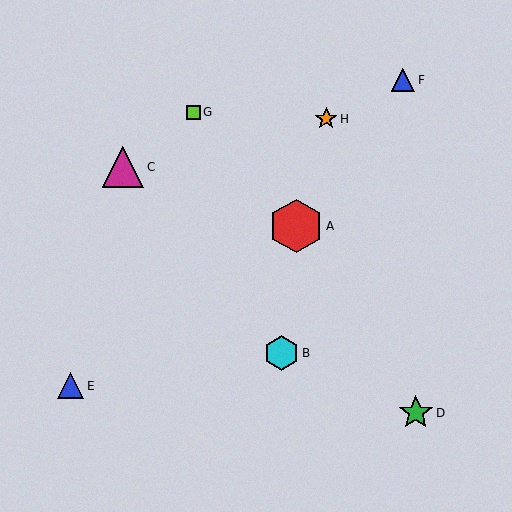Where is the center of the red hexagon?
The center of the red hexagon is at (296, 226).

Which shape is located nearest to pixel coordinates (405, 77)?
The blue triangle (labeled F) at (403, 80) is nearest to that location.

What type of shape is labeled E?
Shape E is a blue triangle.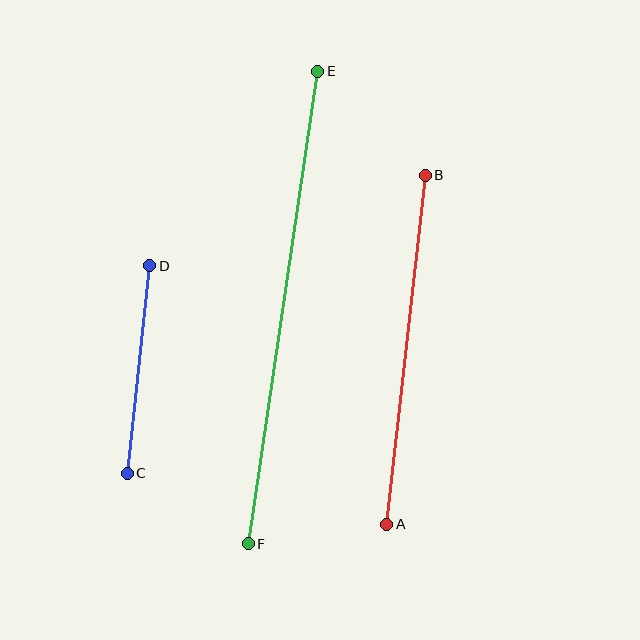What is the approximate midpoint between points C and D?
The midpoint is at approximately (139, 369) pixels.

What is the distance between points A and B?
The distance is approximately 351 pixels.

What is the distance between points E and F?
The distance is approximately 477 pixels.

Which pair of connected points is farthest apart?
Points E and F are farthest apart.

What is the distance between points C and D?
The distance is approximately 208 pixels.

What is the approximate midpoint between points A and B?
The midpoint is at approximately (406, 350) pixels.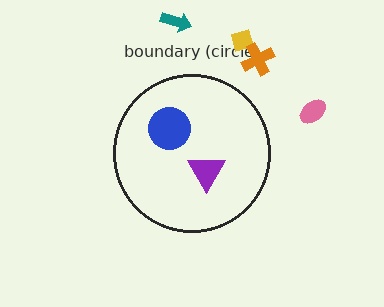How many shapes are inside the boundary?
2 inside, 4 outside.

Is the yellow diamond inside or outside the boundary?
Outside.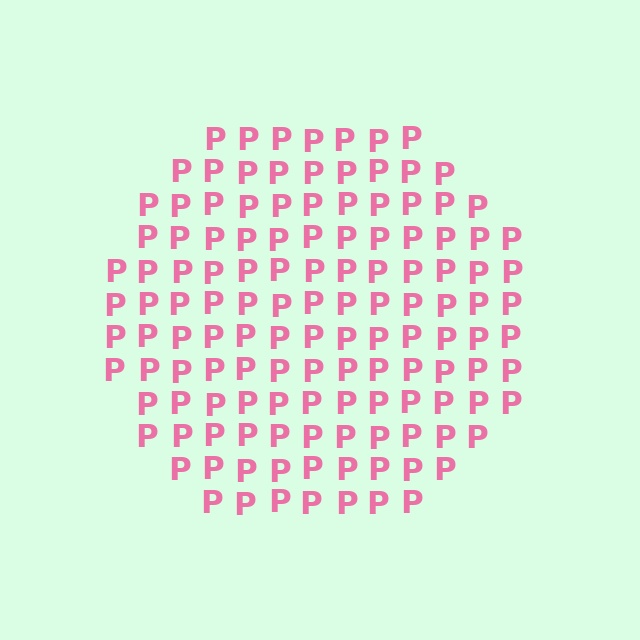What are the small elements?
The small elements are letter P's.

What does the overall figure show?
The overall figure shows a circle.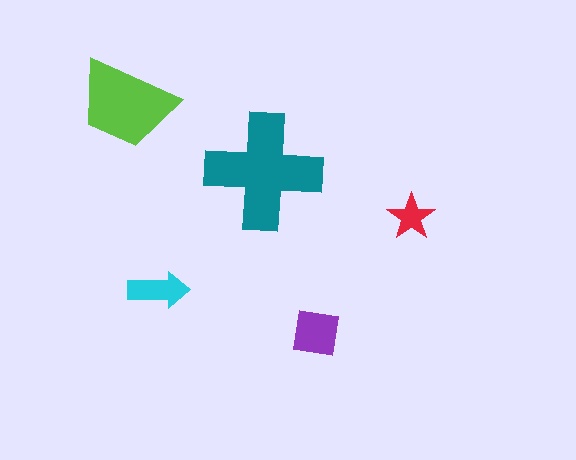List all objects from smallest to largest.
The red star, the cyan arrow, the purple square, the lime trapezoid, the teal cross.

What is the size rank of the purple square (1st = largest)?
3rd.